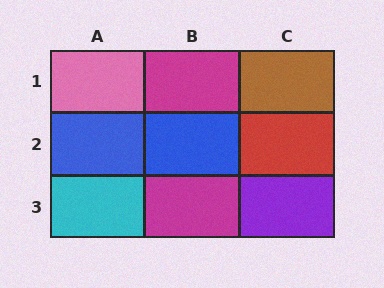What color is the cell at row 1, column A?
Pink.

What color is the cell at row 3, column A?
Cyan.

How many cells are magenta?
2 cells are magenta.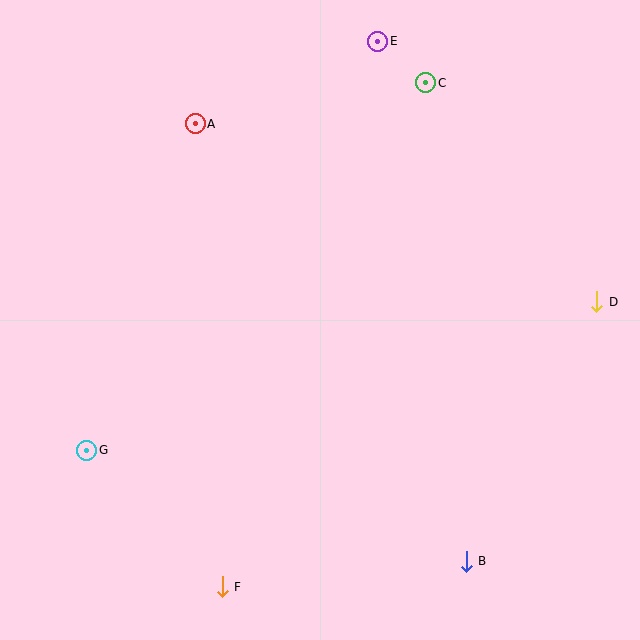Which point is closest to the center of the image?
Point A at (195, 124) is closest to the center.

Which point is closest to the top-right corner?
Point C is closest to the top-right corner.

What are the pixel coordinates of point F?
Point F is at (222, 587).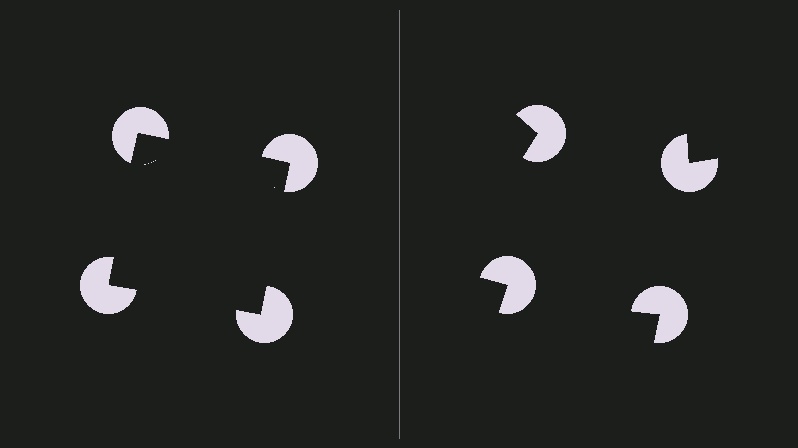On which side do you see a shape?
An illusory square appears on the left side. On the right side the wedge cuts are rotated, so no coherent shape forms.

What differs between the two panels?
The pac-man discs are positioned identically on both sides; only the wedge orientations differ. On the left they align to a square; on the right they are misaligned.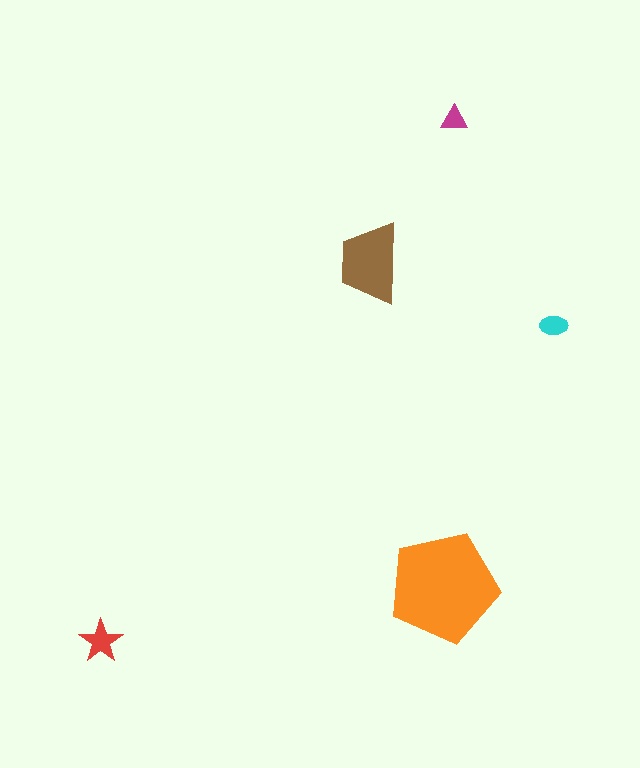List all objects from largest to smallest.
The orange pentagon, the brown trapezoid, the red star, the cyan ellipse, the magenta triangle.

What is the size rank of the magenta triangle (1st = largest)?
5th.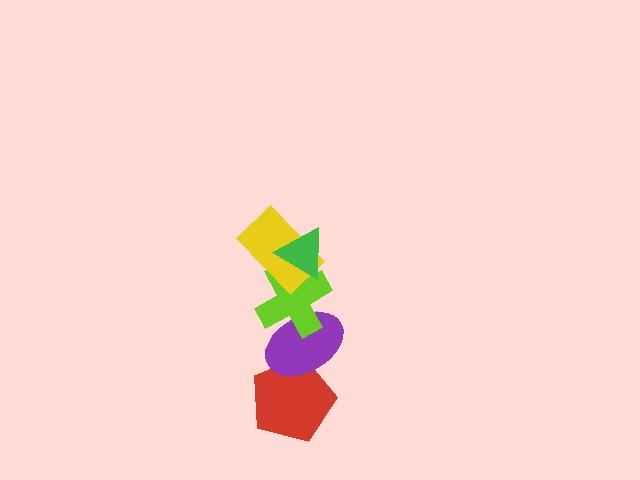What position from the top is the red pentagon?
The red pentagon is 5th from the top.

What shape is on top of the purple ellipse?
The lime cross is on top of the purple ellipse.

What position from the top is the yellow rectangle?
The yellow rectangle is 2nd from the top.